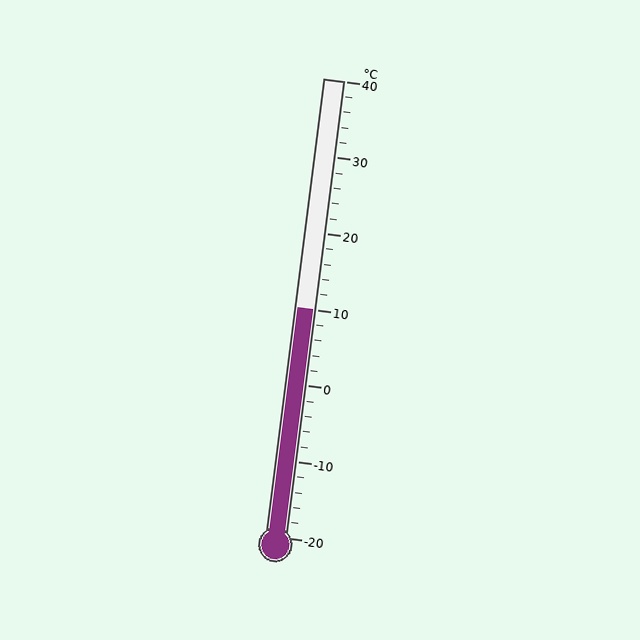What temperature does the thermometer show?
The thermometer shows approximately 10°C.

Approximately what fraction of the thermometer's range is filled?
The thermometer is filled to approximately 50% of its range.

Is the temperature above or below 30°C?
The temperature is below 30°C.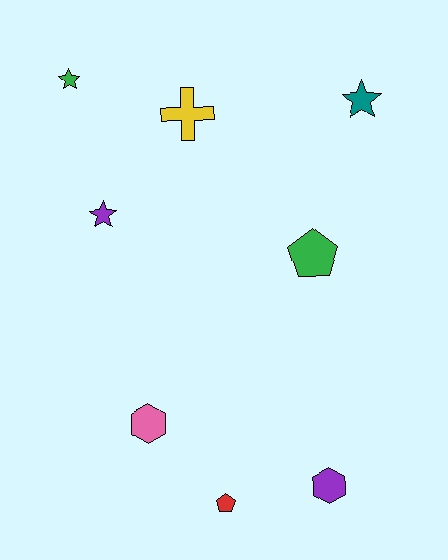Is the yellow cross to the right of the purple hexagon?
No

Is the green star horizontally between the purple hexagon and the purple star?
No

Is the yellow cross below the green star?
Yes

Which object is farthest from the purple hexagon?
The green star is farthest from the purple hexagon.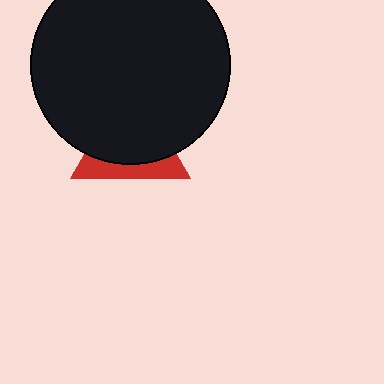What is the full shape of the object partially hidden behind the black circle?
The partially hidden object is a red triangle.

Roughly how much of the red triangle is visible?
A small part of it is visible (roughly 32%).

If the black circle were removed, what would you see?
You would see the complete red triangle.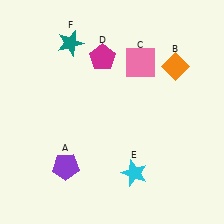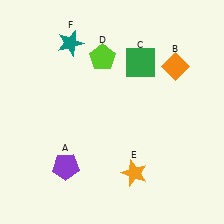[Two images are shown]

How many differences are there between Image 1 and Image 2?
There are 3 differences between the two images.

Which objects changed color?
C changed from pink to green. D changed from magenta to lime. E changed from cyan to orange.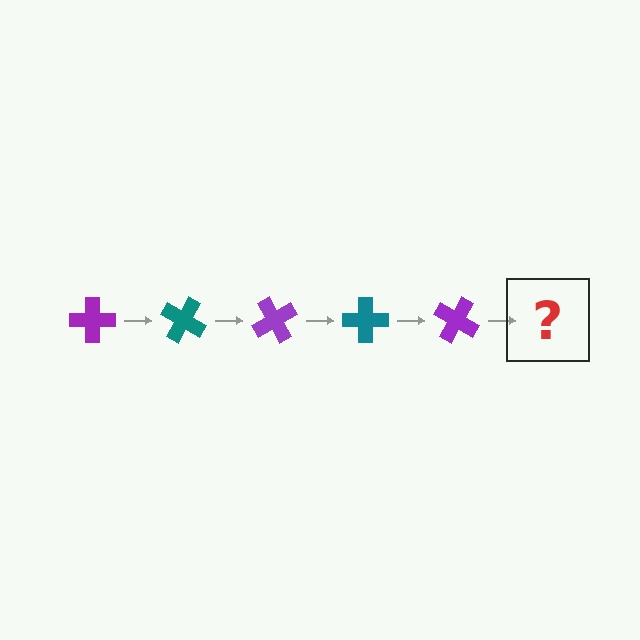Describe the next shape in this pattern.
It should be a teal cross, rotated 150 degrees from the start.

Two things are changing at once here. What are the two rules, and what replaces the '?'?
The two rules are that it rotates 30 degrees each step and the color cycles through purple and teal. The '?' should be a teal cross, rotated 150 degrees from the start.